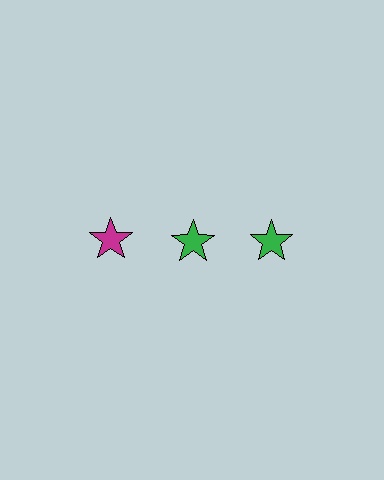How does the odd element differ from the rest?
It has a different color: magenta instead of green.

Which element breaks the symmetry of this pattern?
The magenta star in the top row, leftmost column breaks the symmetry. All other shapes are green stars.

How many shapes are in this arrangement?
There are 3 shapes arranged in a grid pattern.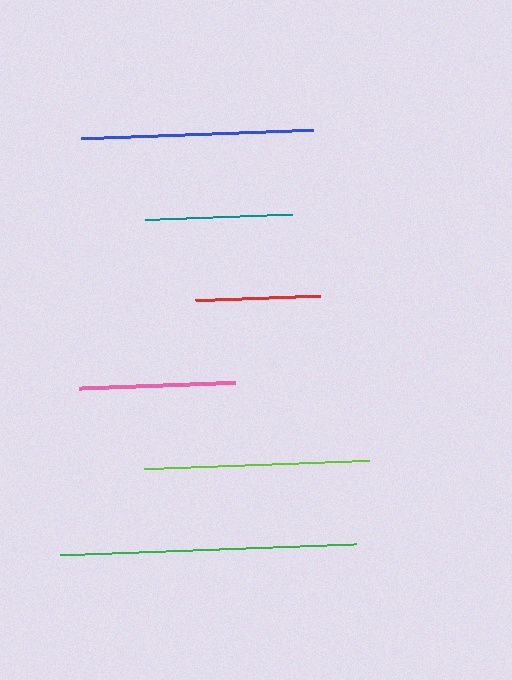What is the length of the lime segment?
The lime segment is approximately 225 pixels long.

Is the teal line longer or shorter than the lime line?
The lime line is longer than the teal line.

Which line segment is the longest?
The green line is the longest at approximately 296 pixels.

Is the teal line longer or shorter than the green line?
The green line is longer than the teal line.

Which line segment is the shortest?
The red line is the shortest at approximately 125 pixels.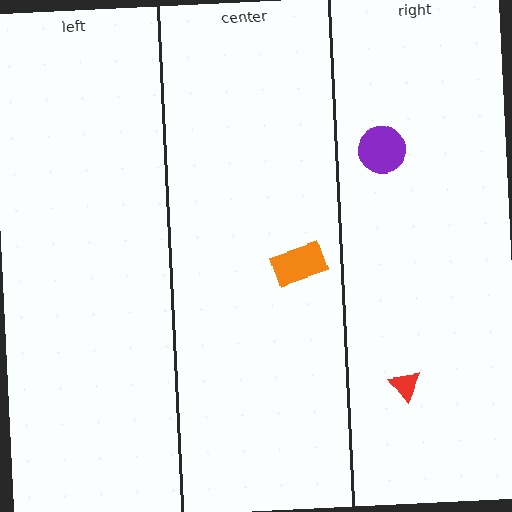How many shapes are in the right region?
2.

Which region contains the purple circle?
The right region.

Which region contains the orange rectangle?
The center region.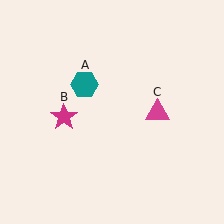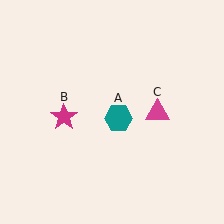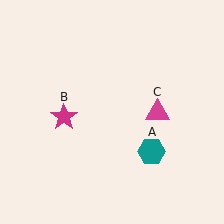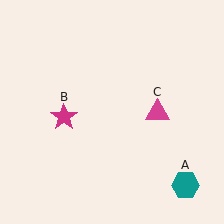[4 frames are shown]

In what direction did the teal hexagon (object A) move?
The teal hexagon (object A) moved down and to the right.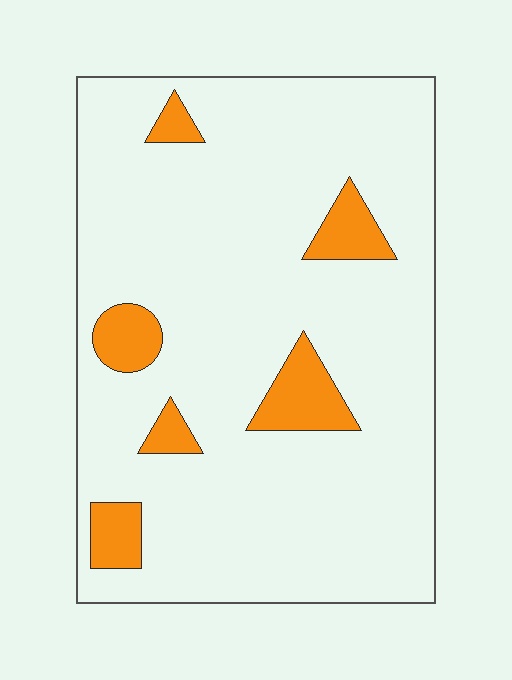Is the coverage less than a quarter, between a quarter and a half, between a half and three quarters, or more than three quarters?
Less than a quarter.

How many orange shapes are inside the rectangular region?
6.